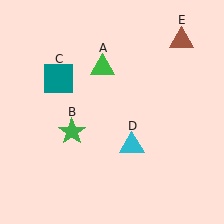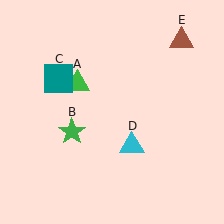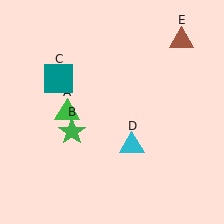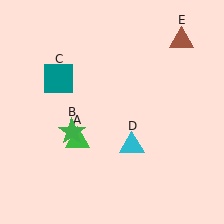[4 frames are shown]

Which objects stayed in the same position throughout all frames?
Green star (object B) and teal square (object C) and cyan triangle (object D) and brown triangle (object E) remained stationary.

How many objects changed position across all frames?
1 object changed position: green triangle (object A).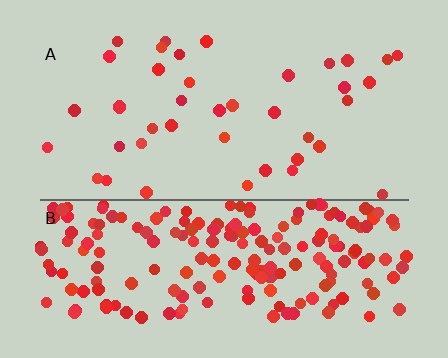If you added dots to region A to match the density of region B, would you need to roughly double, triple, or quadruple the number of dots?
Approximately quadruple.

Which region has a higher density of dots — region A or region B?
B (the bottom).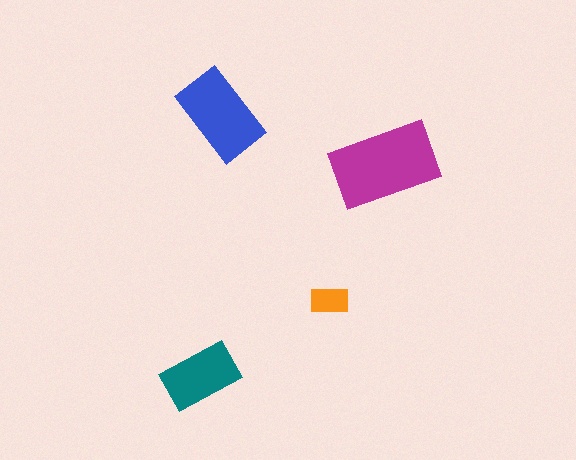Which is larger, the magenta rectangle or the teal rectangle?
The magenta one.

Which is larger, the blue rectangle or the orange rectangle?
The blue one.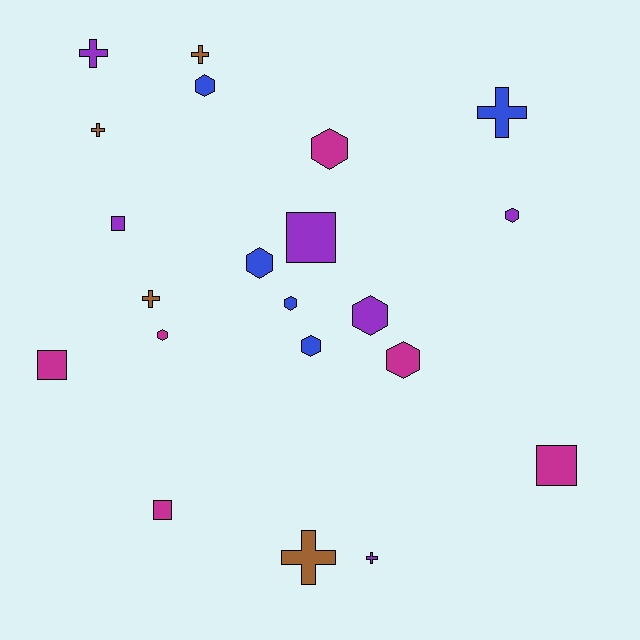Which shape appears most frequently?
Hexagon, with 9 objects.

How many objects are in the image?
There are 21 objects.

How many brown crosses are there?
There are 4 brown crosses.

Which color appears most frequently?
Purple, with 6 objects.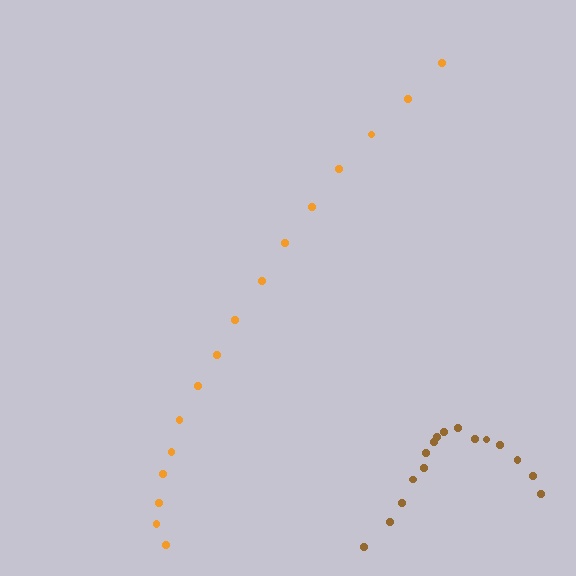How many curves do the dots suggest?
There are 2 distinct paths.